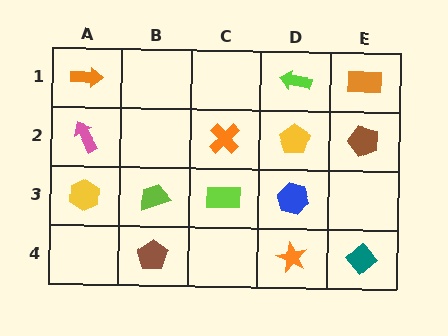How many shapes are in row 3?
4 shapes.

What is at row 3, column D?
A blue hexagon.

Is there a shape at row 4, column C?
No, that cell is empty.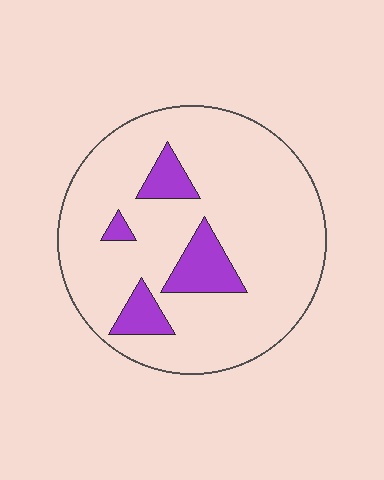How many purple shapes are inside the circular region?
4.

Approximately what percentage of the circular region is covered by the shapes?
Approximately 15%.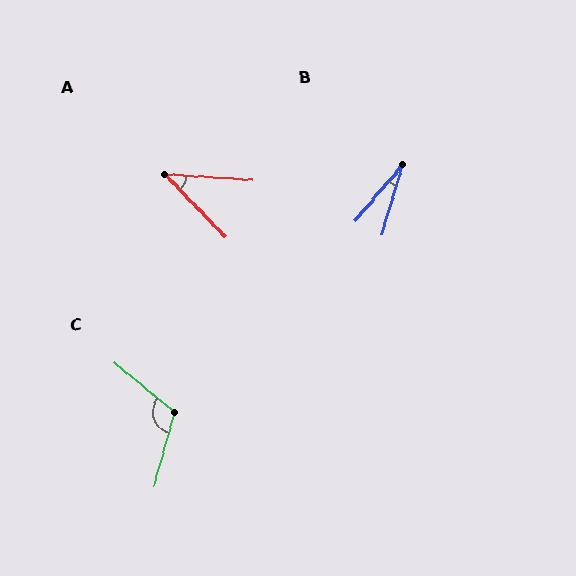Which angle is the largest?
C, at approximately 114 degrees.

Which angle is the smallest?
B, at approximately 23 degrees.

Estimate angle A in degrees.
Approximately 42 degrees.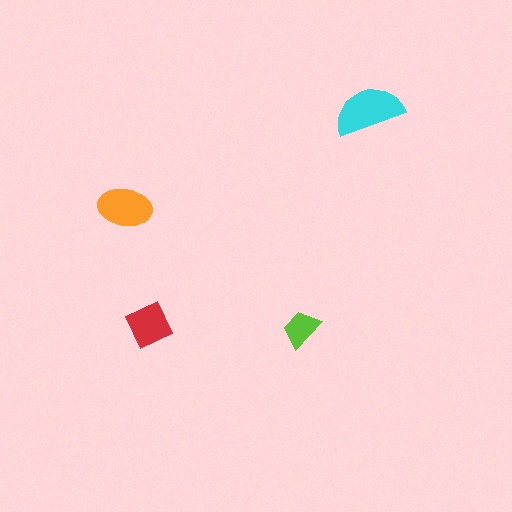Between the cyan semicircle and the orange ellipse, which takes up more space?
The cyan semicircle.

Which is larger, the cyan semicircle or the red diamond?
The cyan semicircle.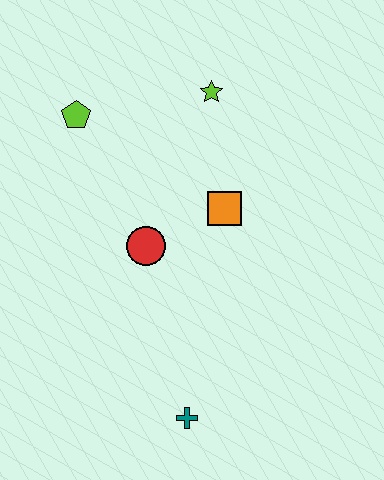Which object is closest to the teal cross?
The red circle is closest to the teal cross.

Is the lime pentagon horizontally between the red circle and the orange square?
No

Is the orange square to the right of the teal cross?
Yes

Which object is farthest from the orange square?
The teal cross is farthest from the orange square.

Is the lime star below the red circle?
No